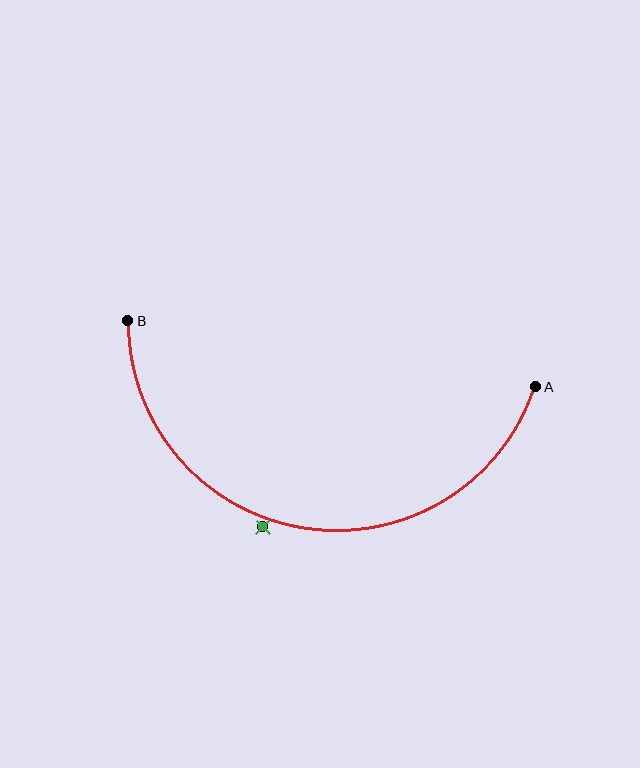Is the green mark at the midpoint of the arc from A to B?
No — the green mark does not lie on the arc at all. It sits slightly outside the curve.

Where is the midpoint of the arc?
The arc midpoint is the point on the curve farthest from the straight line joining A and B. It sits below that line.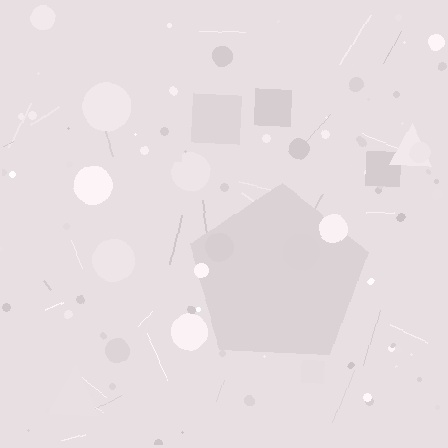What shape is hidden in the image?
A pentagon is hidden in the image.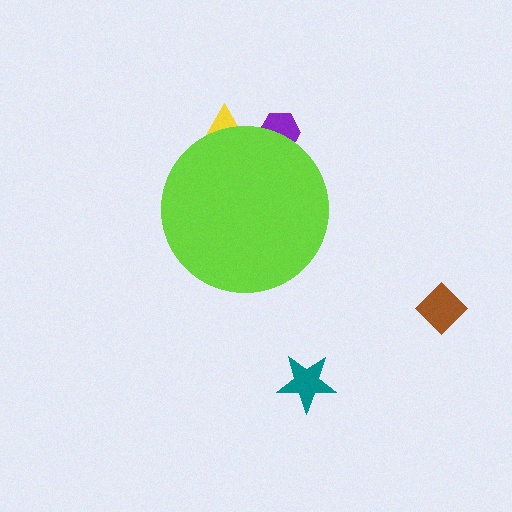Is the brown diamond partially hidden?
No, the brown diamond is fully visible.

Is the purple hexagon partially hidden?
Yes, the purple hexagon is partially hidden behind the lime circle.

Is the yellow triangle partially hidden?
Yes, the yellow triangle is partially hidden behind the lime circle.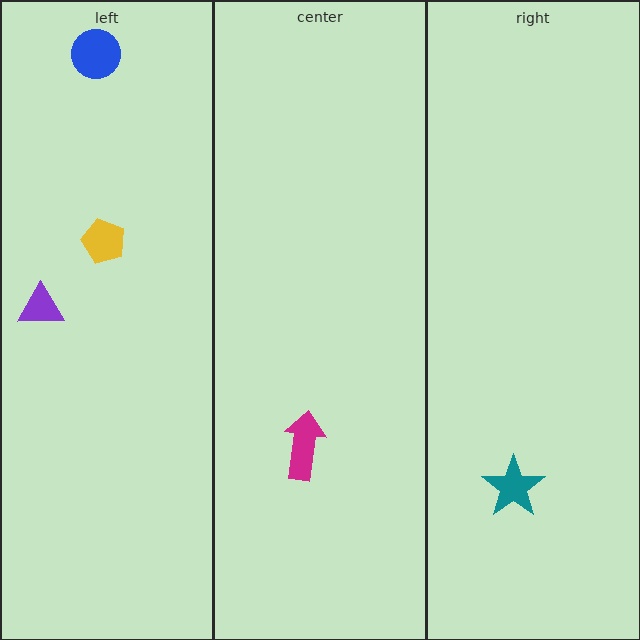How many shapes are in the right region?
1.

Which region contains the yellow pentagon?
The left region.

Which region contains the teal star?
The right region.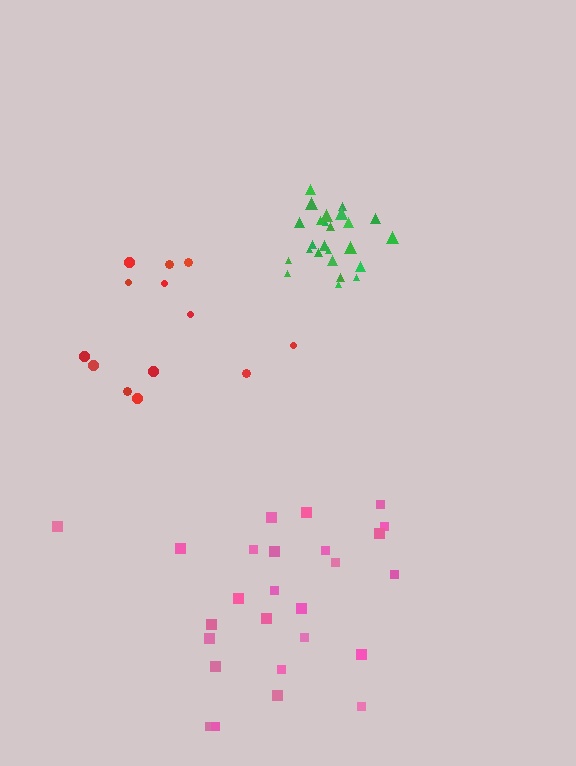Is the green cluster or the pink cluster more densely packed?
Green.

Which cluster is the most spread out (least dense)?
Red.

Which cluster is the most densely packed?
Green.